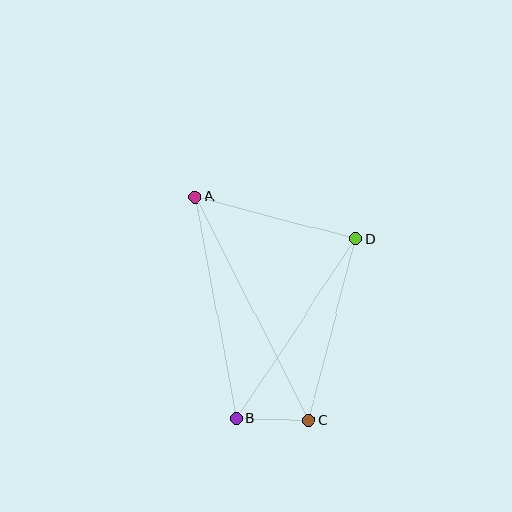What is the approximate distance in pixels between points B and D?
The distance between B and D is approximately 215 pixels.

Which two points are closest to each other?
Points B and C are closest to each other.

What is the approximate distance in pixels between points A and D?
The distance between A and D is approximately 166 pixels.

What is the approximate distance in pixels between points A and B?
The distance between A and B is approximately 226 pixels.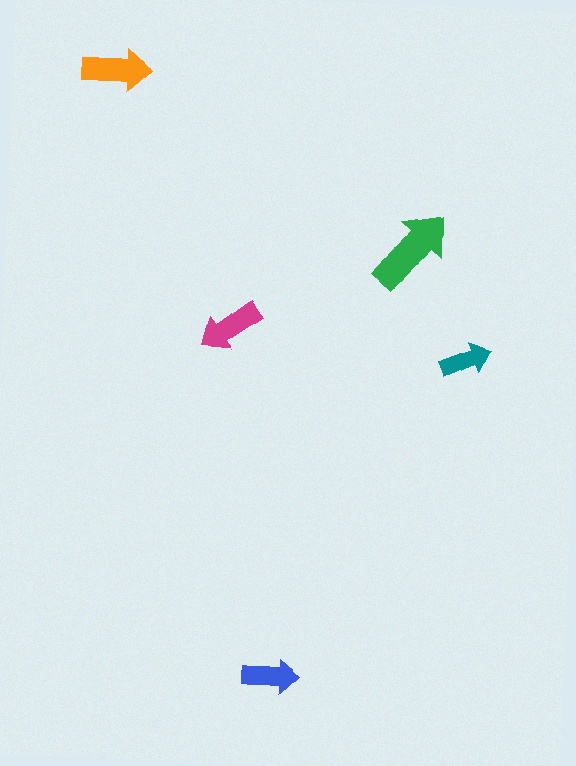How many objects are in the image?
There are 5 objects in the image.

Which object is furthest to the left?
The orange arrow is leftmost.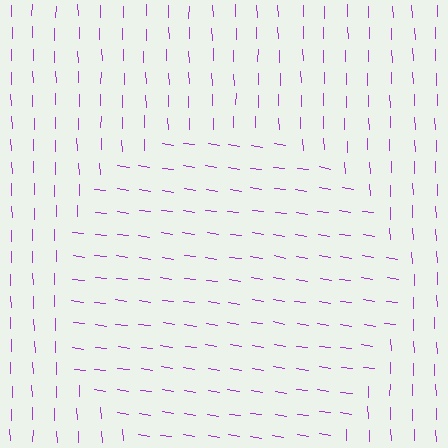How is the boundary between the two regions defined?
The boundary is defined purely by a change in line orientation (approximately 80 degrees difference). All lines are the same color and thickness.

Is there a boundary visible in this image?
Yes, there is a texture boundary formed by a change in line orientation.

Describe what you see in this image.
The image is filled with small purple line segments. A circle region in the image has lines oriented differently from the surrounding lines, creating a visible texture boundary.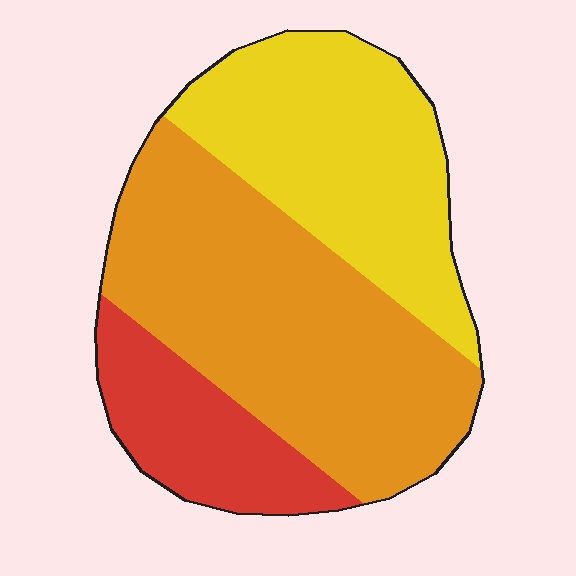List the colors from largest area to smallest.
From largest to smallest: orange, yellow, red.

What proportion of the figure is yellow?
Yellow takes up about one third (1/3) of the figure.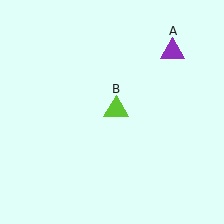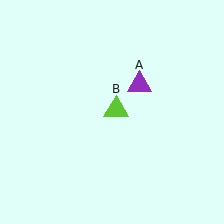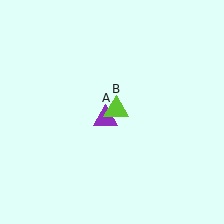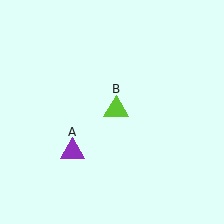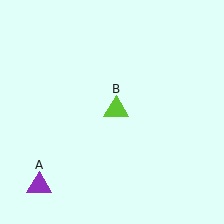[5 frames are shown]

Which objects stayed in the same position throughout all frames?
Lime triangle (object B) remained stationary.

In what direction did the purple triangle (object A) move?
The purple triangle (object A) moved down and to the left.